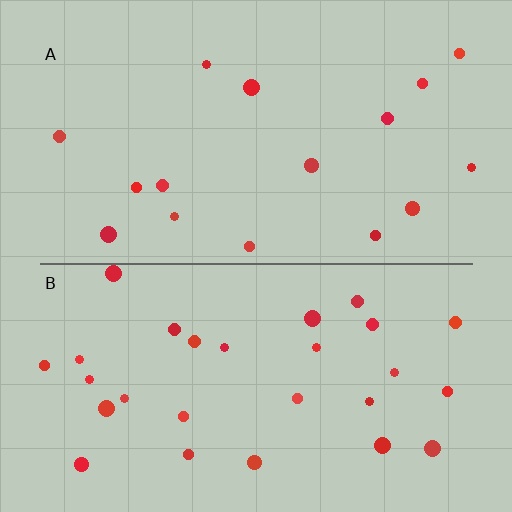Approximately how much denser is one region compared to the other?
Approximately 1.7× — region B over region A.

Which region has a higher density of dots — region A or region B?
B (the bottom).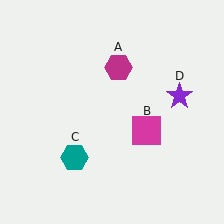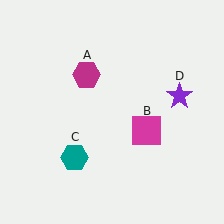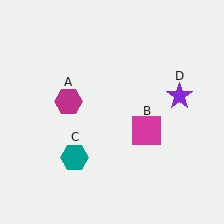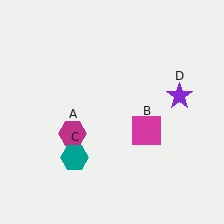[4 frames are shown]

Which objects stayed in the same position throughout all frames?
Magenta square (object B) and teal hexagon (object C) and purple star (object D) remained stationary.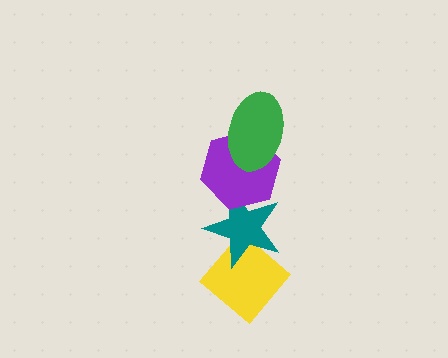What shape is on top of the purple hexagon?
The green ellipse is on top of the purple hexagon.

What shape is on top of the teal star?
The purple hexagon is on top of the teal star.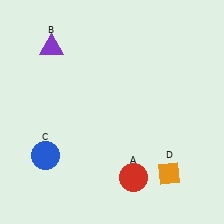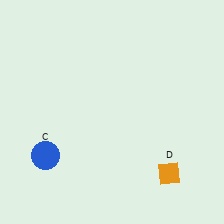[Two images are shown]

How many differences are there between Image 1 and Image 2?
There are 2 differences between the two images.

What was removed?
The purple triangle (B), the red circle (A) were removed in Image 2.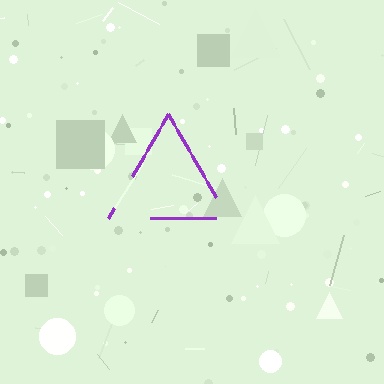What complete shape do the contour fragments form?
The contour fragments form a triangle.